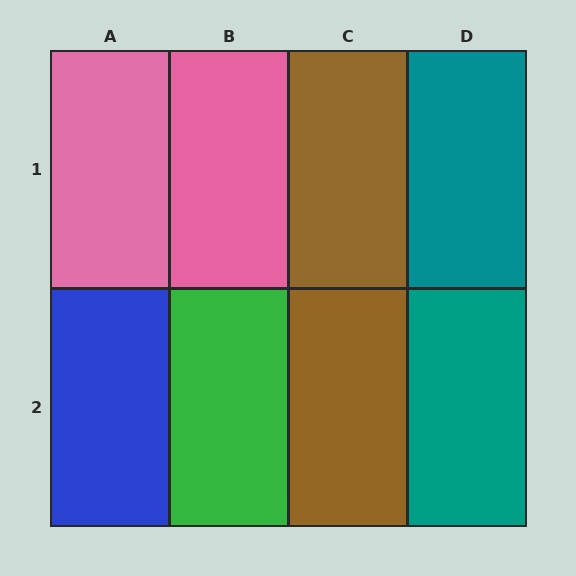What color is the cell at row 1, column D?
Teal.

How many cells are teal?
2 cells are teal.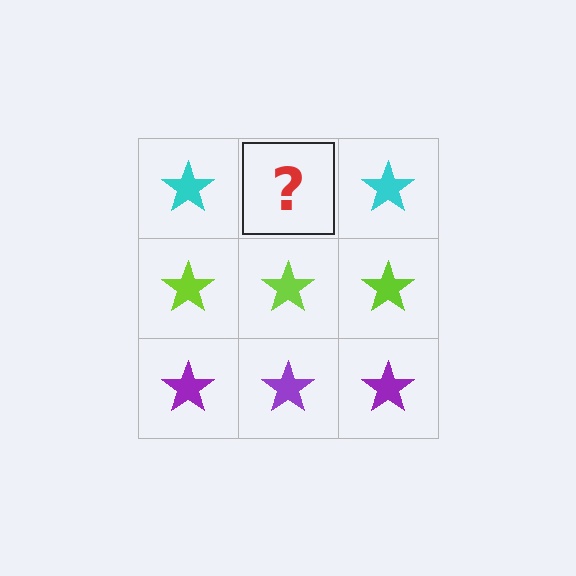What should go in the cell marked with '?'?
The missing cell should contain a cyan star.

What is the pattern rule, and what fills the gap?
The rule is that each row has a consistent color. The gap should be filled with a cyan star.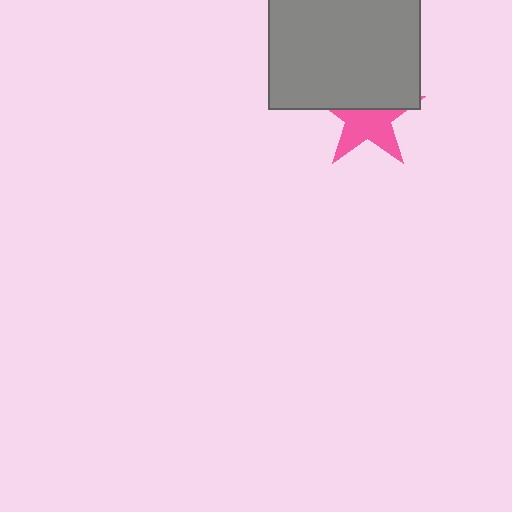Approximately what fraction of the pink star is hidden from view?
Roughly 46% of the pink star is hidden behind the gray square.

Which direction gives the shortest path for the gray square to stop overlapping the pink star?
Moving up gives the shortest separation.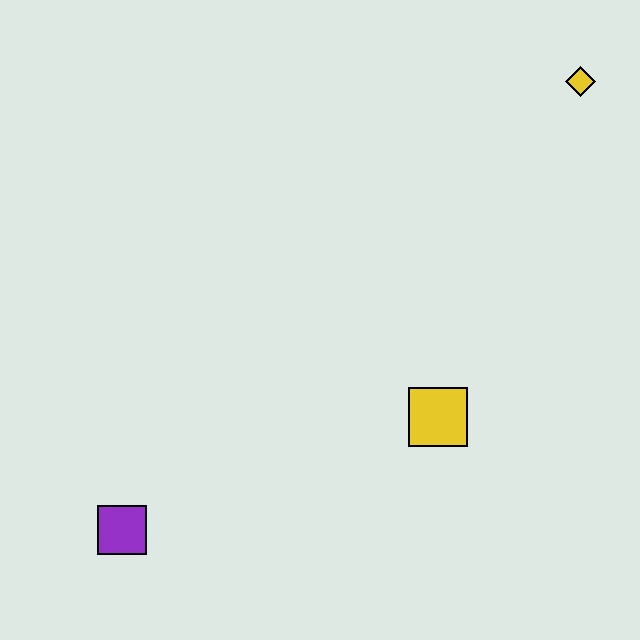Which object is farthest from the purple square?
The yellow diamond is farthest from the purple square.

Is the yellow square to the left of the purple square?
No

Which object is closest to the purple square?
The yellow square is closest to the purple square.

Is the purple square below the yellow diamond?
Yes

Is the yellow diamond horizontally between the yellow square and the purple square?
No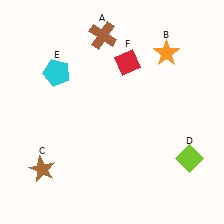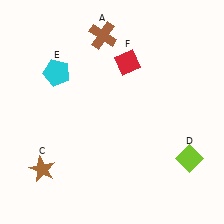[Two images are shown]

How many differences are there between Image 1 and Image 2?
There is 1 difference between the two images.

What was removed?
The orange star (B) was removed in Image 2.